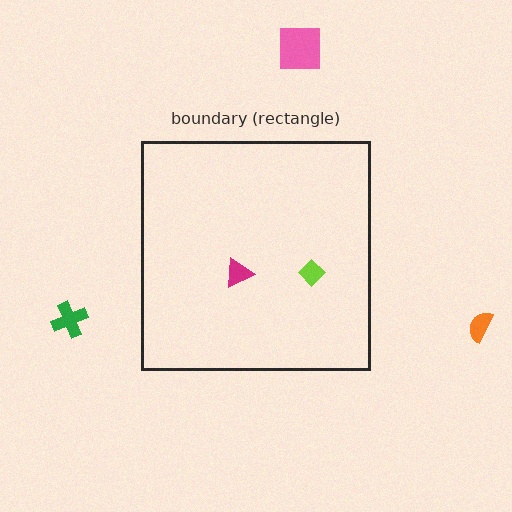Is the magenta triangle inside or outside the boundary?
Inside.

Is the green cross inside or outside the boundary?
Outside.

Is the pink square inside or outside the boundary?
Outside.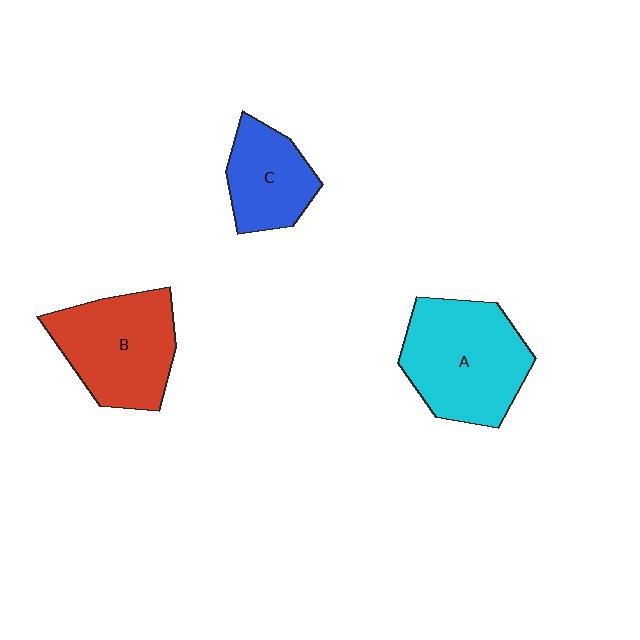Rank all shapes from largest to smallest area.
From largest to smallest: A (cyan), B (red), C (blue).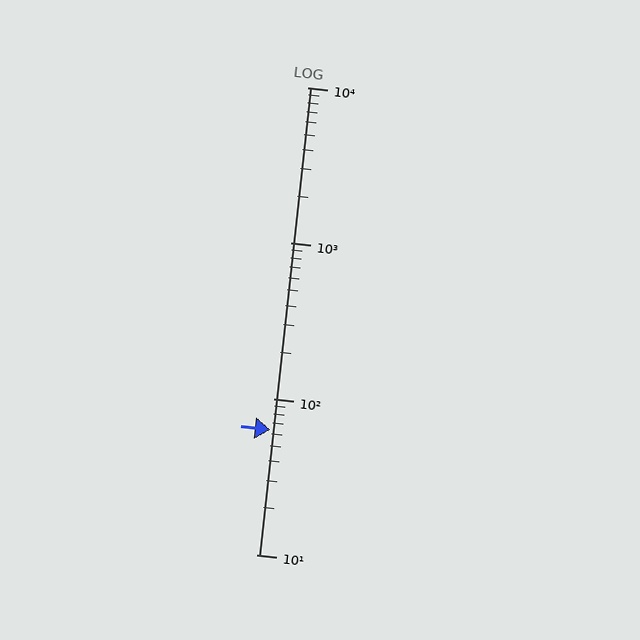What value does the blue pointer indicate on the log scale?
The pointer indicates approximately 63.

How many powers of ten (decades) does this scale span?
The scale spans 3 decades, from 10 to 10000.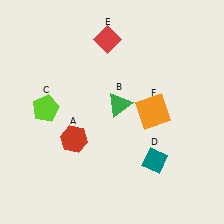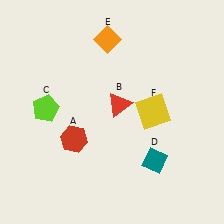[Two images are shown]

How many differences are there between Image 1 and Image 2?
There are 3 differences between the two images.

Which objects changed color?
B changed from green to red. E changed from red to orange. F changed from orange to yellow.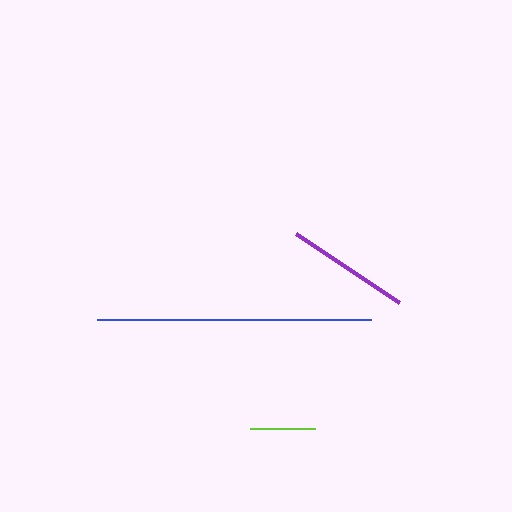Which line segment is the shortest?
The lime line is the shortest at approximately 65 pixels.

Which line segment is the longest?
The blue line is the longest at approximately 273 pixels.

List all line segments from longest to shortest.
From longest to shortest: blue, purple, lime.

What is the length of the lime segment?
The lime segment is approximately 65 pixels long.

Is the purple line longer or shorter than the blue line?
The blue line is longer than the purple line.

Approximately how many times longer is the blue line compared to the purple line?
The blue line is approximately 2.2 times the length of the purple line.